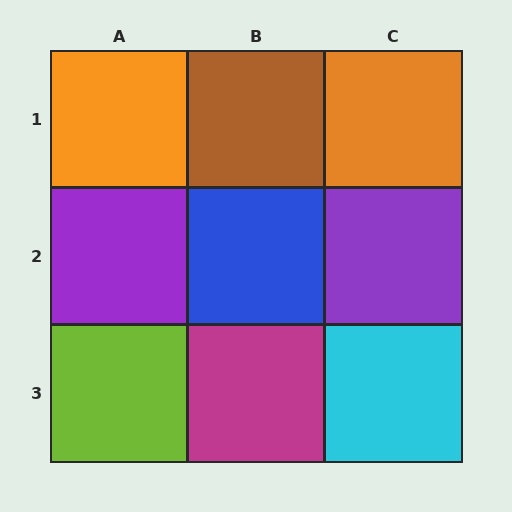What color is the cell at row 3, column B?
Magenta.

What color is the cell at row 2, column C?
Purple.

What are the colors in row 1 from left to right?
Orange, brown, orange.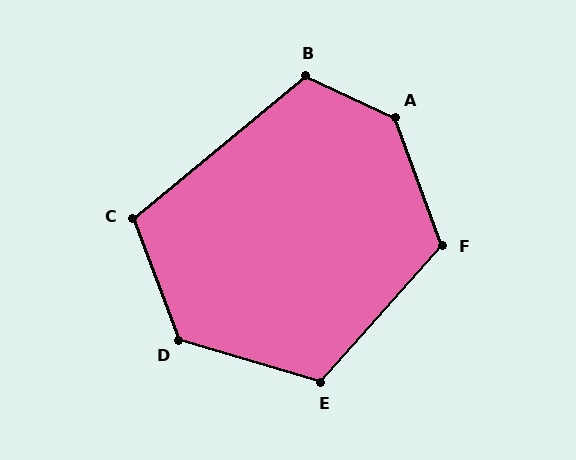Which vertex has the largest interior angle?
A, at approximately 135 degrees.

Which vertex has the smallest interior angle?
C, at approximately 109 degrees.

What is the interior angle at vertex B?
Approximately 115 degrees (obtuse).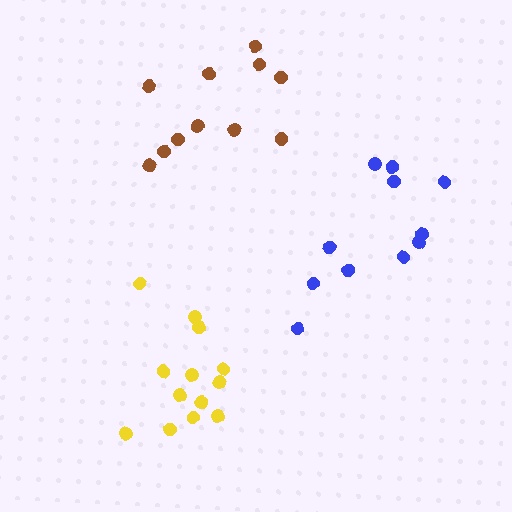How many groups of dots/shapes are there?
There are 3 groups.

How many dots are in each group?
Group 1: 13 dots, Group 2: 11 dots, Group 3: 11 dots (35 total).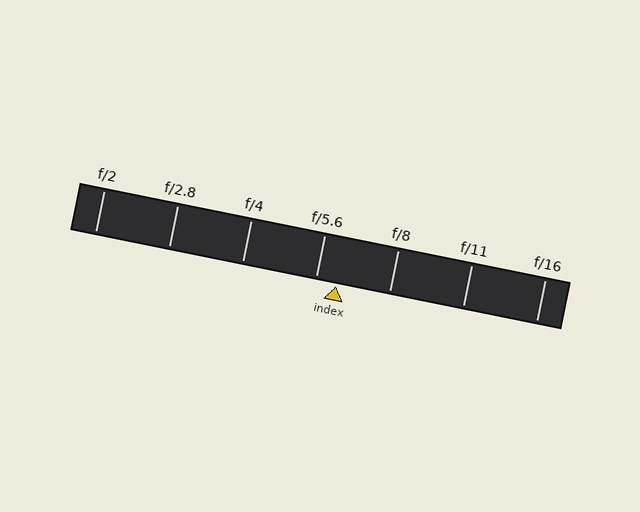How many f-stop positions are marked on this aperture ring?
There are 7 f-stop positions marked.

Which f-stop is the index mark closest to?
The index mark is closest to f/5.6.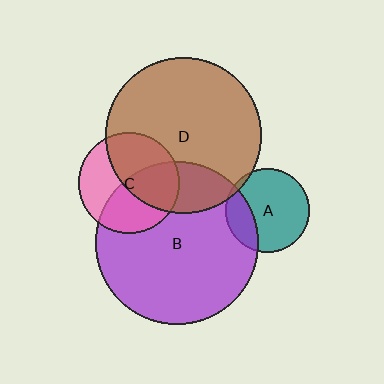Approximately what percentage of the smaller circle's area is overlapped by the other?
Approximately 25%.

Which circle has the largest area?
Circle B (purple).